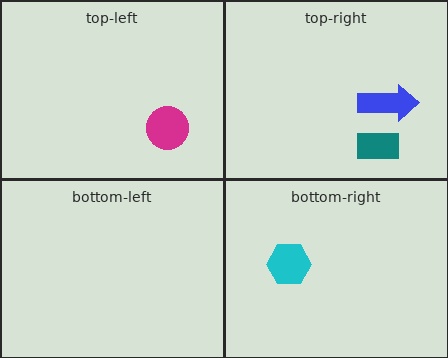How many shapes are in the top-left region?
1.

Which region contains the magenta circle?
The top-left region.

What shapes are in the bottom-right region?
The cyan hexagon.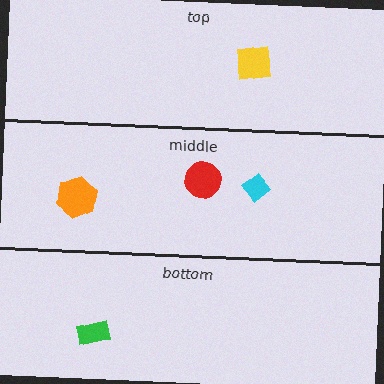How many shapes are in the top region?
1.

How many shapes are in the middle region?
3.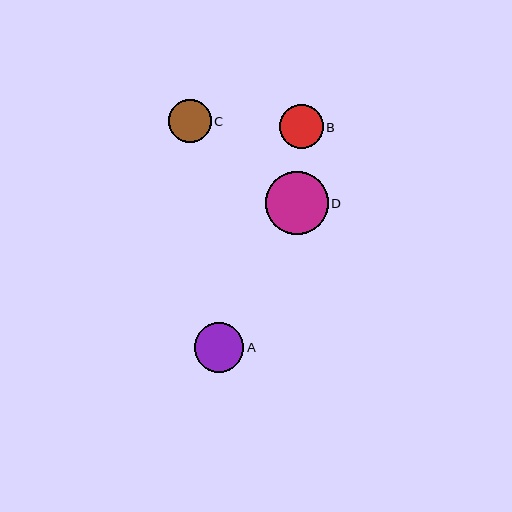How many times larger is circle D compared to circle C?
Circle D is approximately 1.5 times the size of circle C.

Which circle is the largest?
Circle D is the largest with a size of approximately 63 pixels.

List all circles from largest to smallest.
From largest to smallest: D, A, B, C.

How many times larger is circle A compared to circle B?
Circle A is approximately 1.1 times the size of circle B.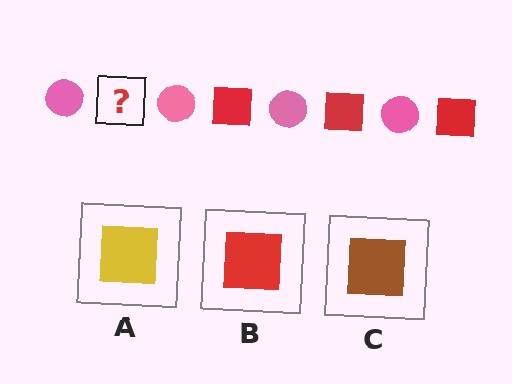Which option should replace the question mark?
Option B.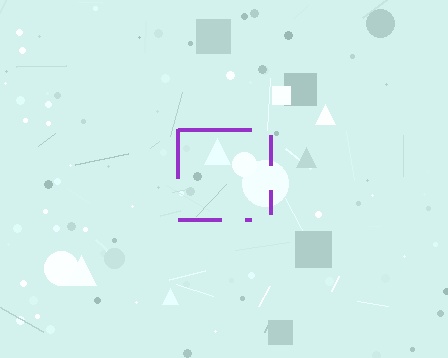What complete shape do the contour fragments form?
The contour fragments form a square.